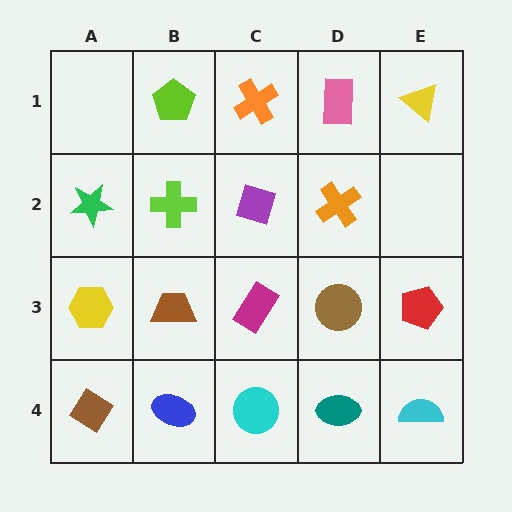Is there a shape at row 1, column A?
No, that cell is empty.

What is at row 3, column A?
A yellow hexagon.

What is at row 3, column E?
A red pentagon.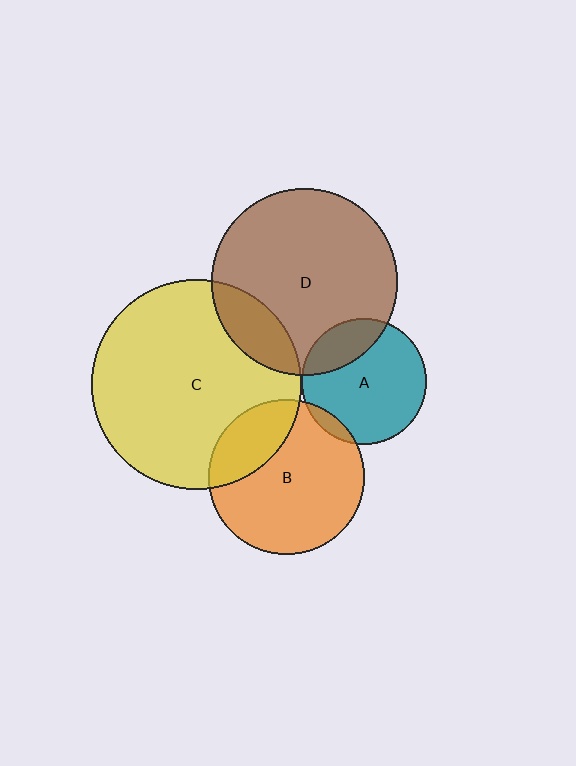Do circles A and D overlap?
Yes.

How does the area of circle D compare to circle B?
Approximately 1.4 times.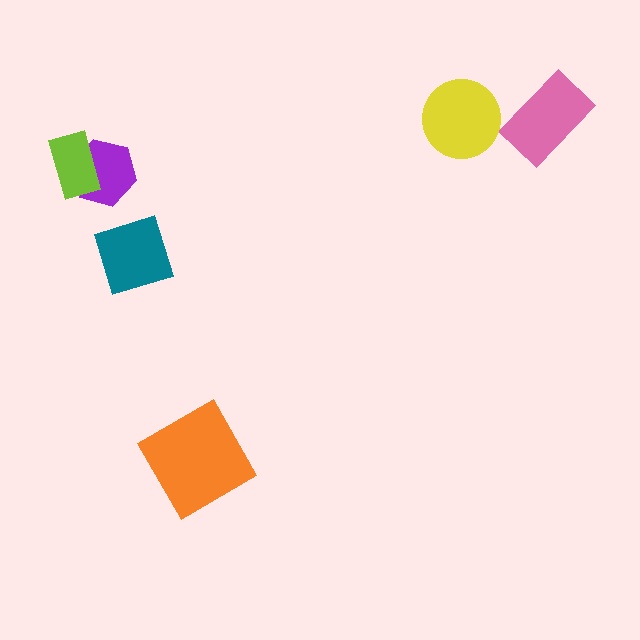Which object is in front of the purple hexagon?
The lime rectangle is in front of the purple hexagon.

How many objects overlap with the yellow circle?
0 objects overlap with the yellow circle.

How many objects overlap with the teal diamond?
0 objects overlap with the teal diamond.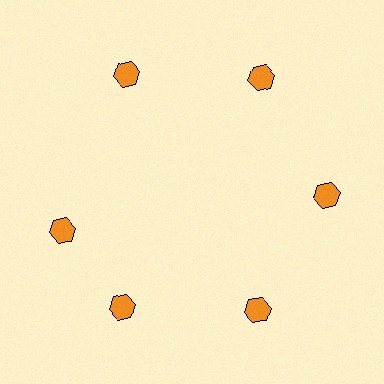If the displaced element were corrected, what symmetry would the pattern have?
It would have 6-fold rotational symmetry — the pattern would map onto itself every 60 degrees.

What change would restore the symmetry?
The symmetry would be restored by rotating it back into even spacing with its neighbors so that all 6 hexagons sit at equal angles and equal distance from the center.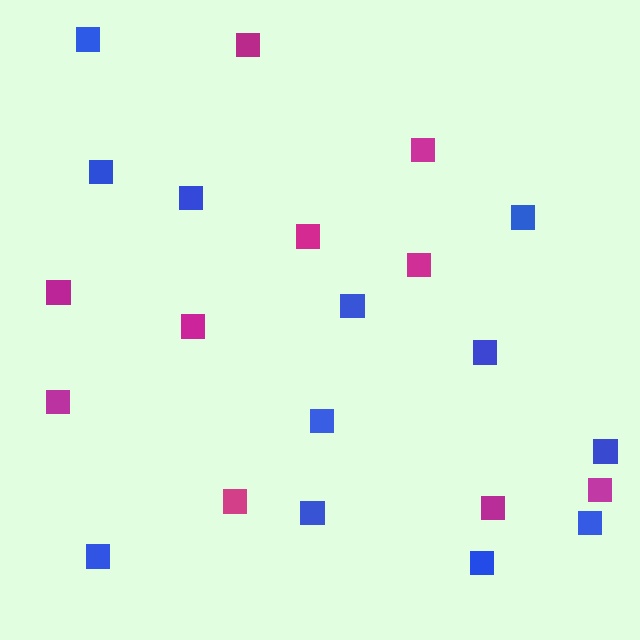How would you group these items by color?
There are 2 groups: one group of magenta squares (10) and one group of blue squares (12).